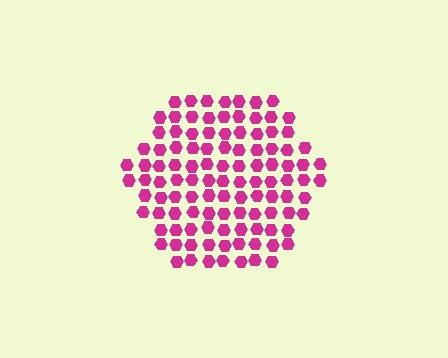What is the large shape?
The large shape is a hexagon.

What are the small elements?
The small elements are hexagons.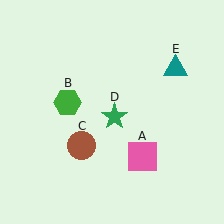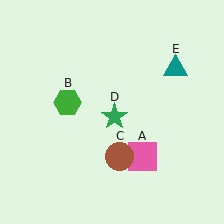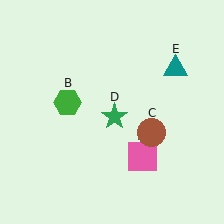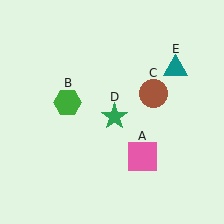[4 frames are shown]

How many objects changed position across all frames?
1 object changed position: brown circle (object C).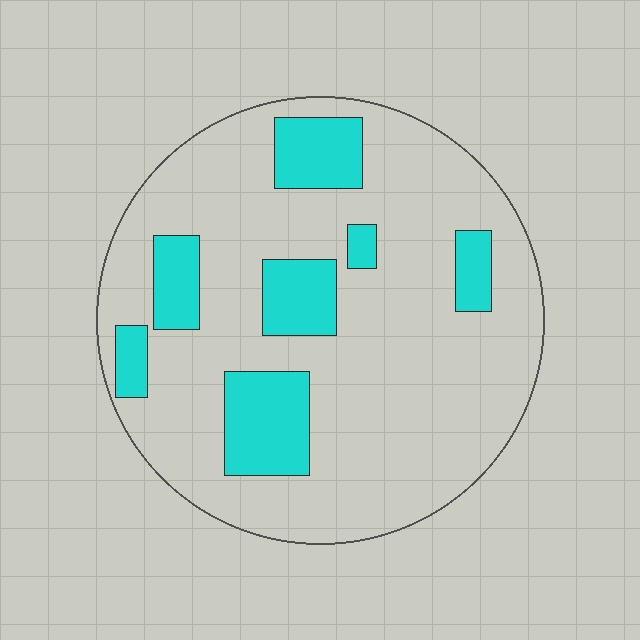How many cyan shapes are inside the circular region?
7.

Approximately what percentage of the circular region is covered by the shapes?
Approximately 20%.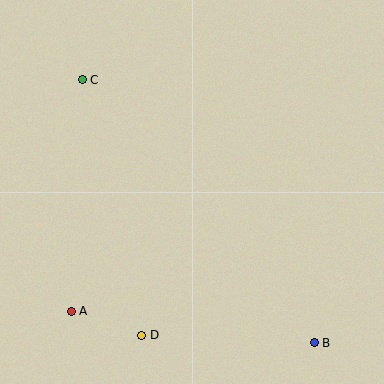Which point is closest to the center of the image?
Point D at (142, 335) is closest to the center.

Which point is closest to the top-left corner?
Point C is closest to the top-left corner.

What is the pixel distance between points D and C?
The distance between D and C is 262 pixels.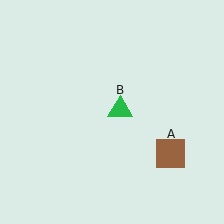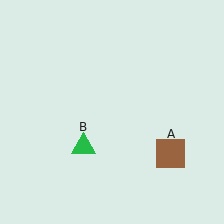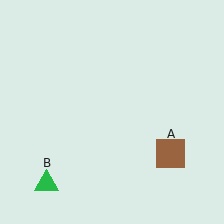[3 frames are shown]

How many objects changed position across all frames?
1 object changed position: green triangle (object B).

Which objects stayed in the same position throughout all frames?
Brown square (object A) remained stationary.